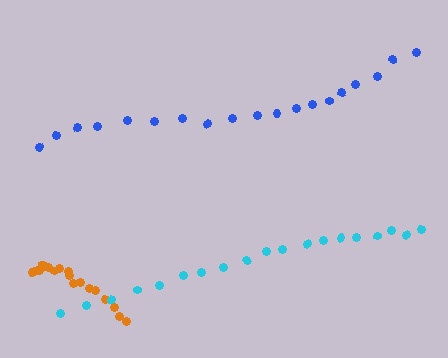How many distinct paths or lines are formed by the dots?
There are 3 distinct paths.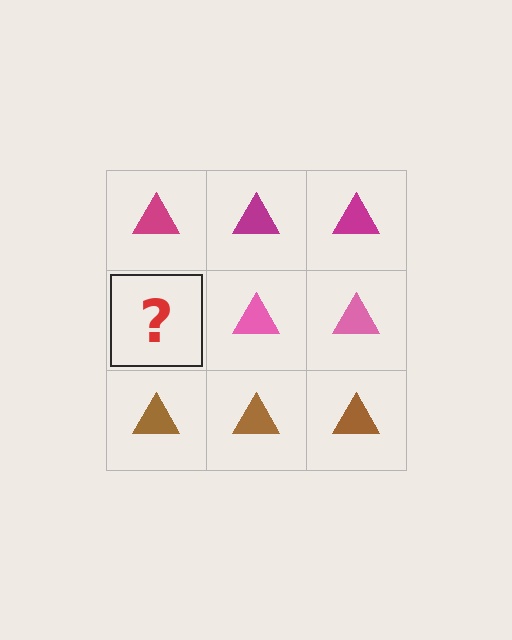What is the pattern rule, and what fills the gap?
The rule is that each row has a consistent color. The gap should be filled with a pink triangle.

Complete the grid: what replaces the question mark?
The question mark should be replaced with a pink triangle.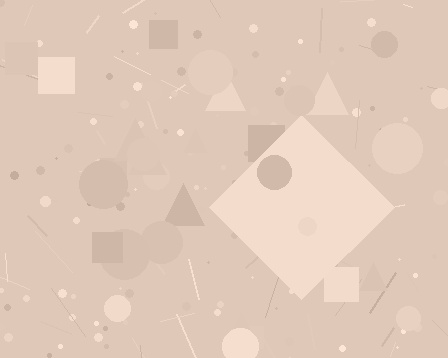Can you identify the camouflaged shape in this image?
The camouflaged shape is a diamond.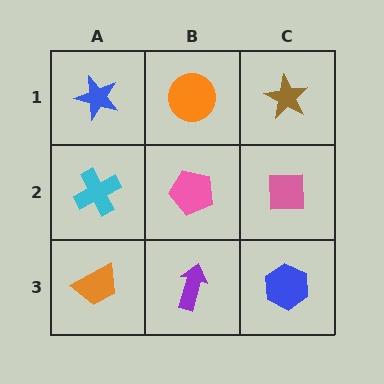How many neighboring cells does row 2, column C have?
3.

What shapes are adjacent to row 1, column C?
A pink square (row 2, column C), an orange circle (row 1, column B).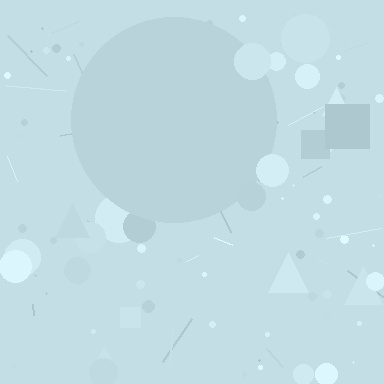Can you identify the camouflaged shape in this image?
The camouflaged shape is a circle.